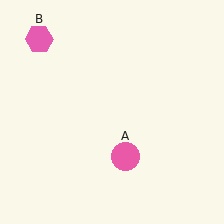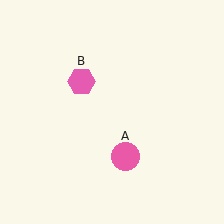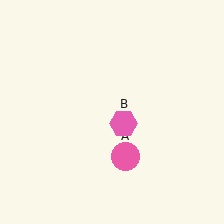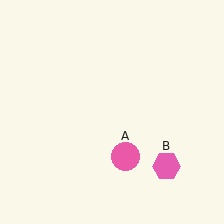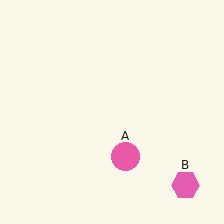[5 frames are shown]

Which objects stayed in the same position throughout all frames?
Pink circle (object A) remained stationary.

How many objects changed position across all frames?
1 object changed position: pink hexagon (object B).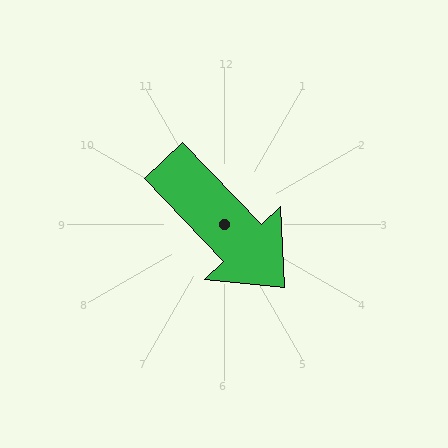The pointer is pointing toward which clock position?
Roughly 5 o'clock.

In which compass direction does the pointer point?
Southeast.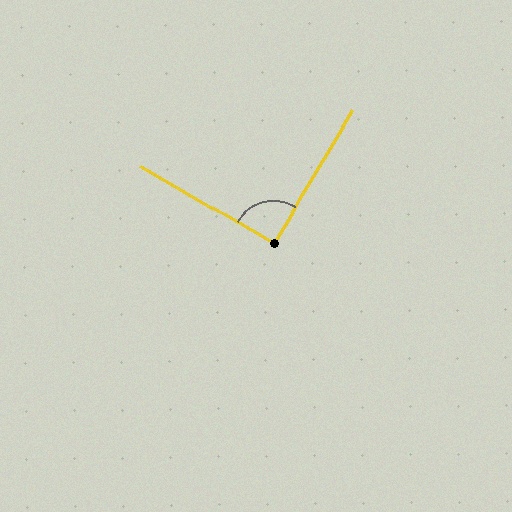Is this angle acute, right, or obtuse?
It is approximately a right angle.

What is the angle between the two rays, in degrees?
Approximately 91 degrees.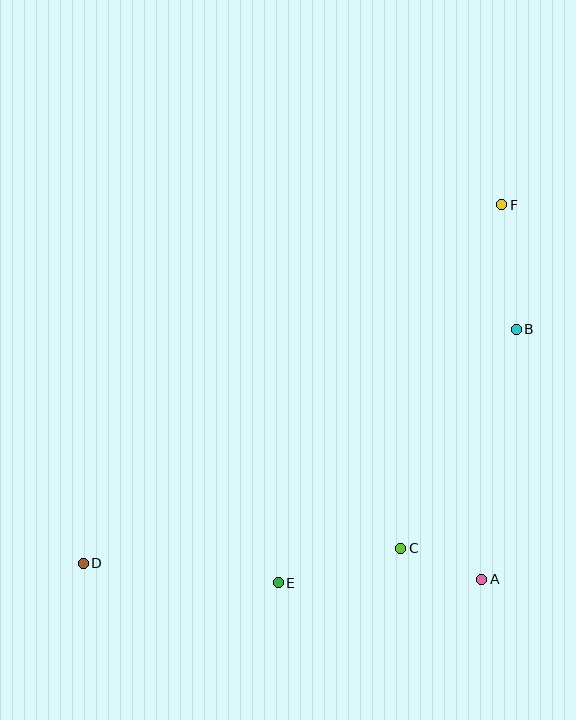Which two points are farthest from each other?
Points D and F are farthest from each other.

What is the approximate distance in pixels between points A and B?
The distance between A and B is approximately 253 pixels.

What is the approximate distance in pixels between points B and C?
The distance between B and C is approximately 248 pixels.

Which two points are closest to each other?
Points A and C are closest to each other.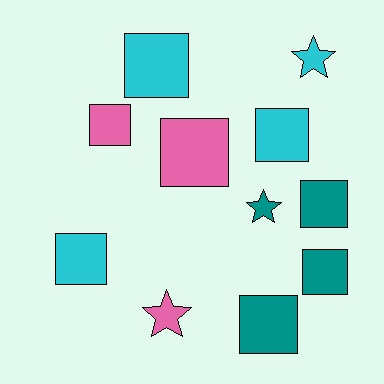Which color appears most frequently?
Cyan, with 4 objects.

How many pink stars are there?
There is 1 pink star.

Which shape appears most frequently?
Square, with 8 objects.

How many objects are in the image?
There are 11 objects.